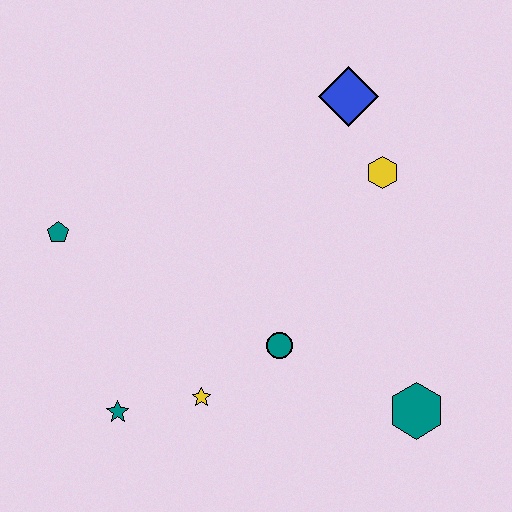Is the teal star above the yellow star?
No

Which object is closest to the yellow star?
The teal star is closest to the yellow star.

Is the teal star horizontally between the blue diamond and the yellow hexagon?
No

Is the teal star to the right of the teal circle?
No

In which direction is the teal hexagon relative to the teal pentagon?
The teal hexagon is to the right of the teal pentagon.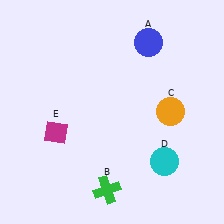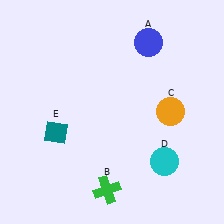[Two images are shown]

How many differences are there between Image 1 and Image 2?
There is 1 difference between the two images.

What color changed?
The diamond (E) changed from magenta in Image 1 to teal in Image 2.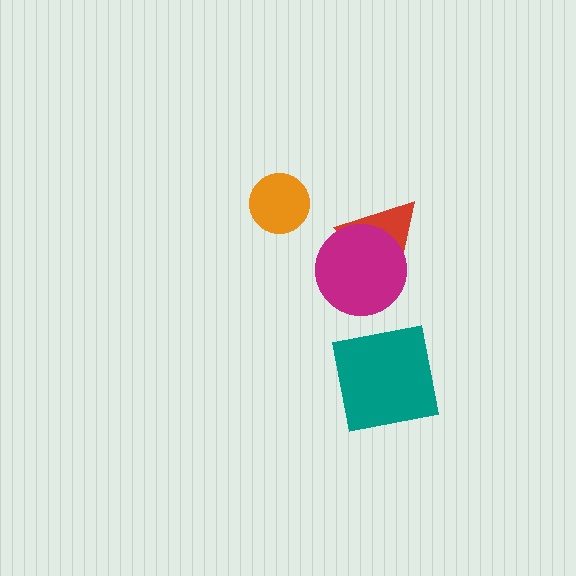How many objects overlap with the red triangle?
1 object overlaps with the red triangle.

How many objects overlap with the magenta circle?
1 object overlaps with the magenta circle.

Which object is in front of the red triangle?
The magenta circle is in front of the red triangle.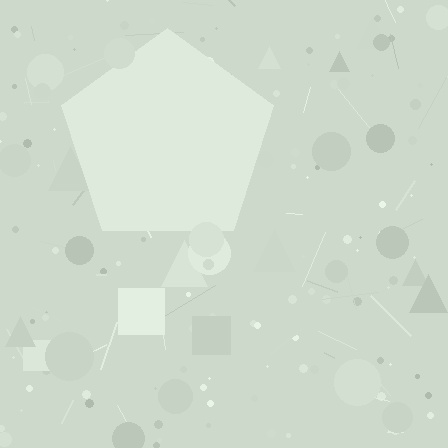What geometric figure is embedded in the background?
A pentagon is embedded in the background.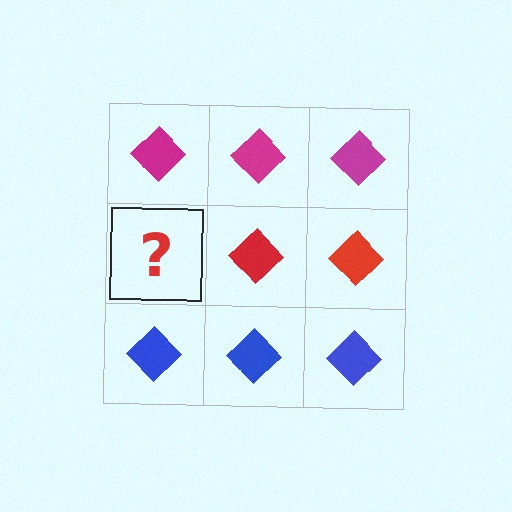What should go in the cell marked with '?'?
The missing cell should contain a red diamond.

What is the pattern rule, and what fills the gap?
The rule is that each row has a consistent color. The gap should be filled with a red diamond.